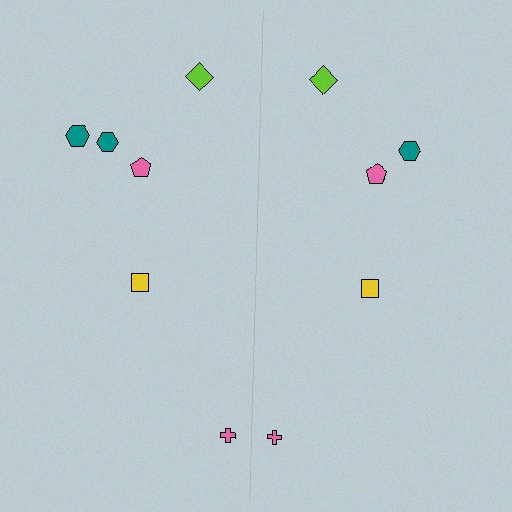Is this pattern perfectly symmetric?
No, the pattern is not perfectly symmetric. A teal hexagon is missing from the right side.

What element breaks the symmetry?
A teal hexagon is missing from the right side.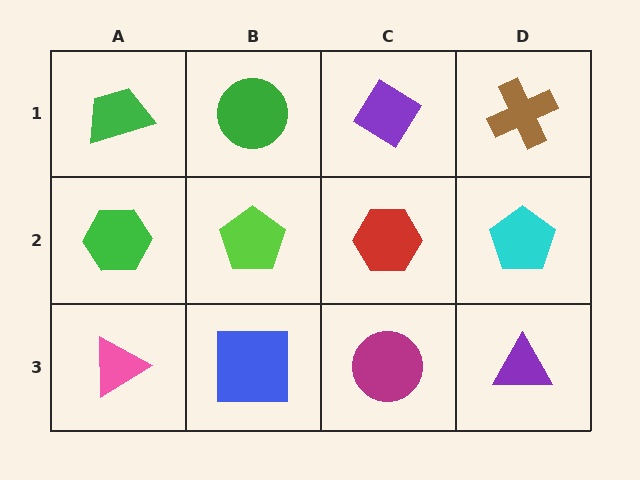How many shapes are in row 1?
4 shapes.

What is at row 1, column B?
A green circle.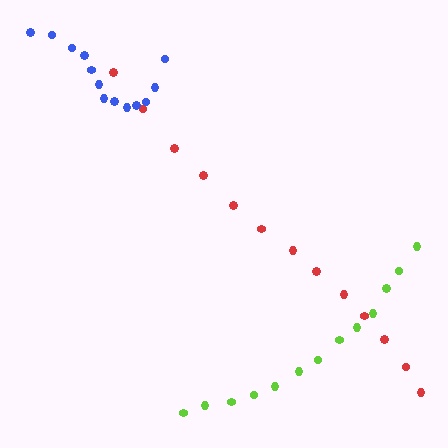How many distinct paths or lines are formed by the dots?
There are 3 distinct paths.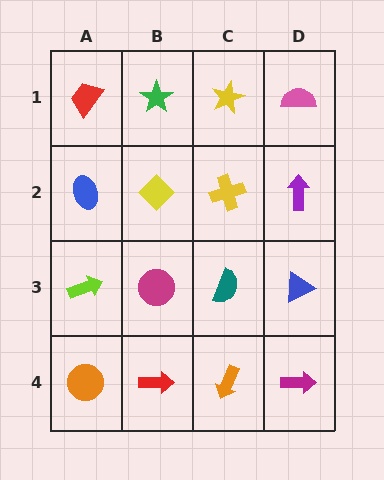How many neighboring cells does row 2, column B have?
4.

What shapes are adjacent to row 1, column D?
A purple arrow (row 2, column D), a yellow star (row 1, column C).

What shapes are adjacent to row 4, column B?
A magenta circle (row 3, column B), an orange circle (row 4, column A), an orange arrow (row 4, column C).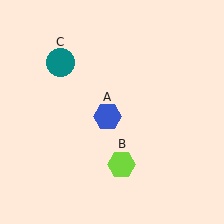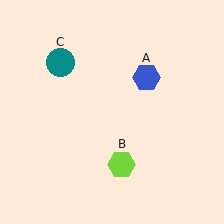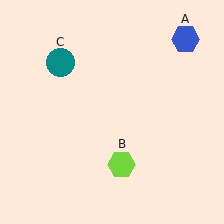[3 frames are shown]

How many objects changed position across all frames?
1 object changed position: blue hexagon (object A).